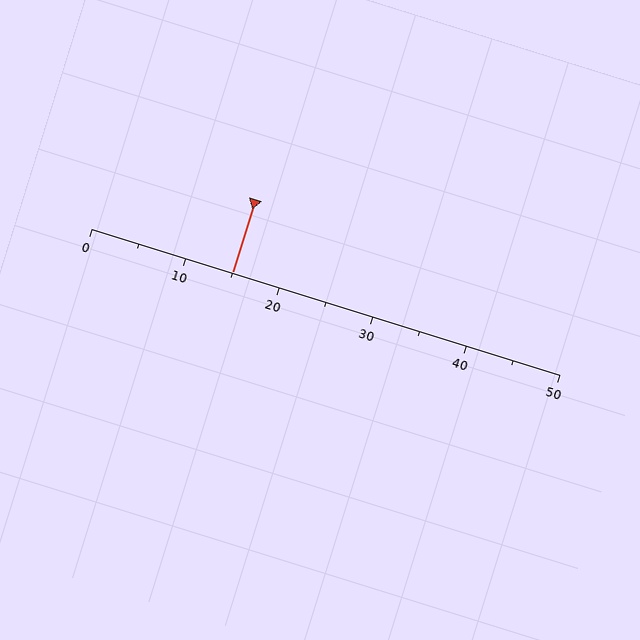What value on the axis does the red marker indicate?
The marker indicates approximately 15.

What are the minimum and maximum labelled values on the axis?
The axis runs from 0 to 50.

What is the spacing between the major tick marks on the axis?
The major ticks are spaced 10 apart.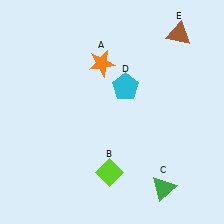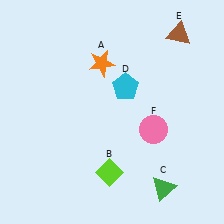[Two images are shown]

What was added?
A pink circle (F) was added in Image 2.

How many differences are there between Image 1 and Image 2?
There is 1 difference between the two images.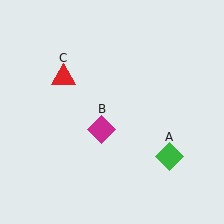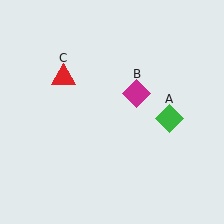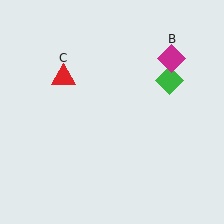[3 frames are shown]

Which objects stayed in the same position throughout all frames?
Red triangle (object C) remained stationary.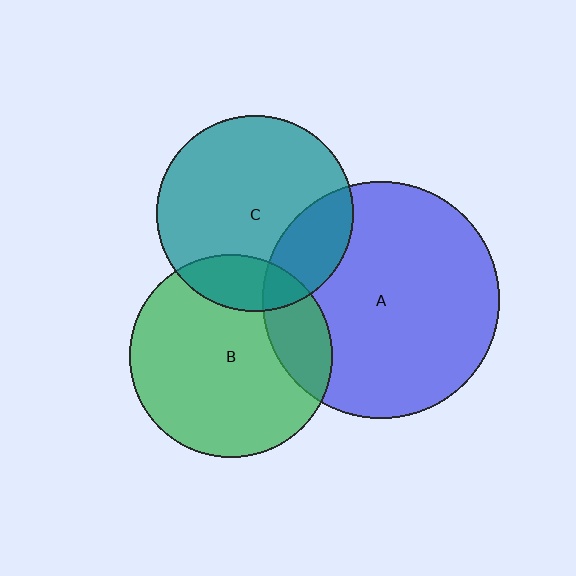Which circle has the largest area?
Circle A (blue).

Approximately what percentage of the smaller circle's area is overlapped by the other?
Approximately 20%.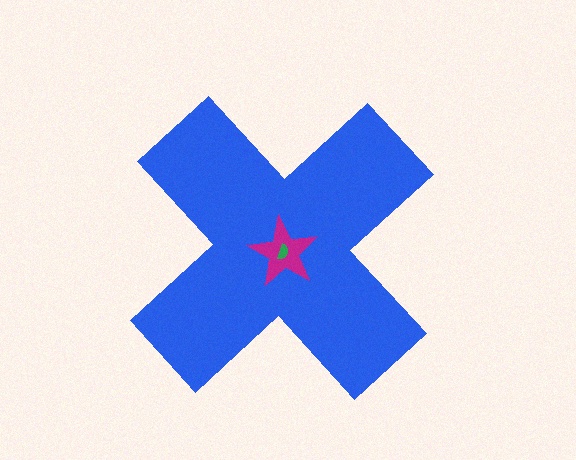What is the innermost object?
The green semicircle.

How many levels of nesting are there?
3.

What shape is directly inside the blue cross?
The magenta star.